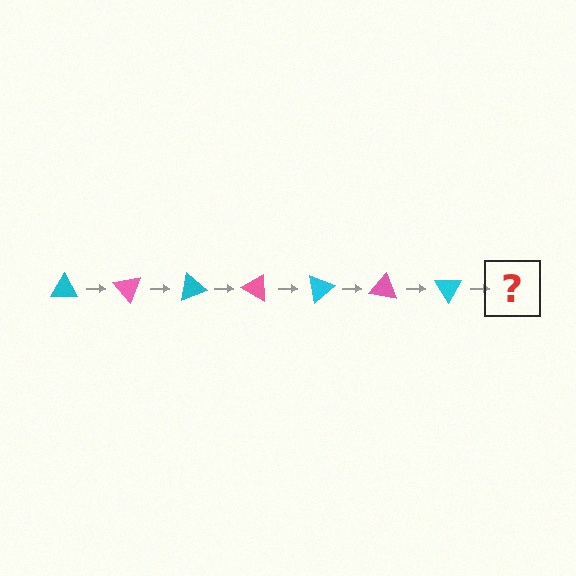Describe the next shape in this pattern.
It should be a pink triangle, rotated 350 degrees from the start.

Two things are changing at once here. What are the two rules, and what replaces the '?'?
The two rules are that it rotates 50 degrees each step and the color cycles through cyan and pink. The '?' should be a pink triangle, rotated 350 degrees from the start.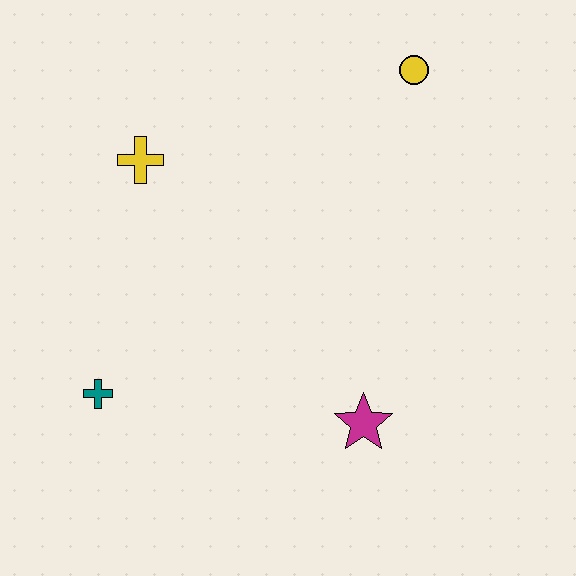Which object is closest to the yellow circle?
The yellow cross is closest to the yellow circle.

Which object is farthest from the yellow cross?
The magenta star is farthest from the yellow cross.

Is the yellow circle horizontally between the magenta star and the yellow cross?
No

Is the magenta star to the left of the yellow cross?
No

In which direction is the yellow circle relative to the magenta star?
The yellow circle is above the magenta star.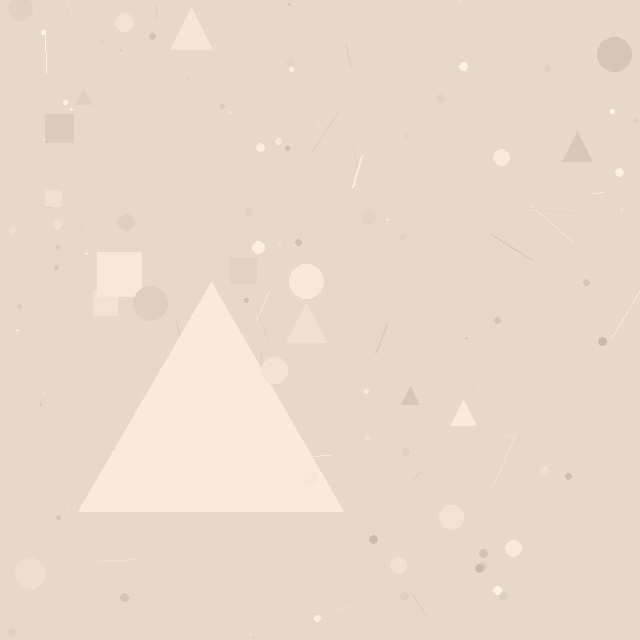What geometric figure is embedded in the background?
A triangle is embedded in the background.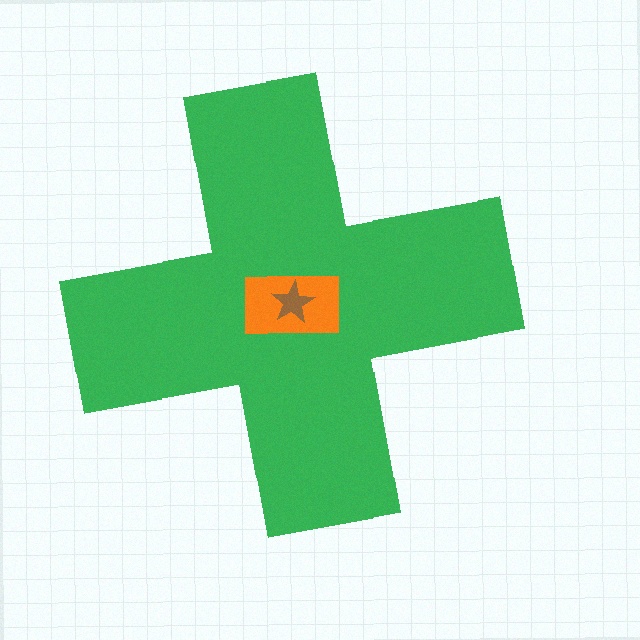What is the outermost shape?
The green cross.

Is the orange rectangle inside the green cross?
Yes.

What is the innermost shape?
The brown star.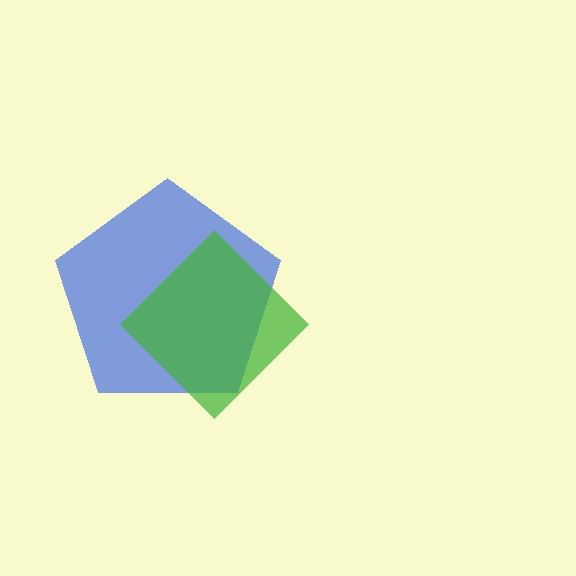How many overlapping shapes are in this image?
There are 2 overlapping shapes in the image.